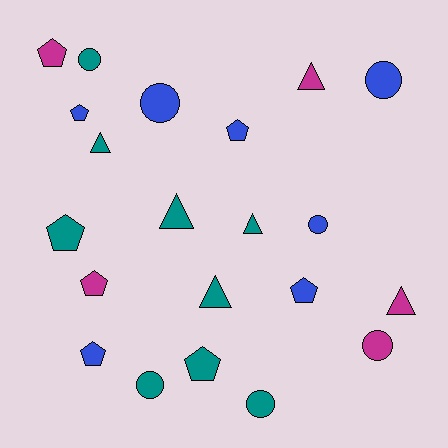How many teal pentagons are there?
There are 2 teal pentagons.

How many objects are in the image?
There are 21 objects.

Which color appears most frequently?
Teal, with 9 objects.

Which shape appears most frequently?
Pentagon, with 8 objects.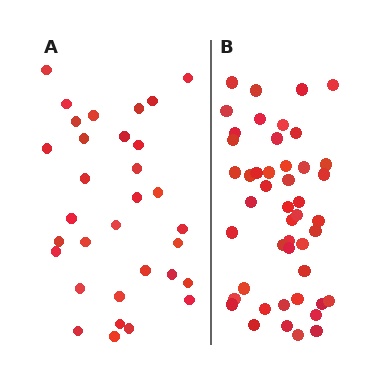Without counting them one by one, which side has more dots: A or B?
Region B (the right region) has more dots.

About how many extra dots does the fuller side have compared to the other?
Region B has approximately 15 more dots than region A.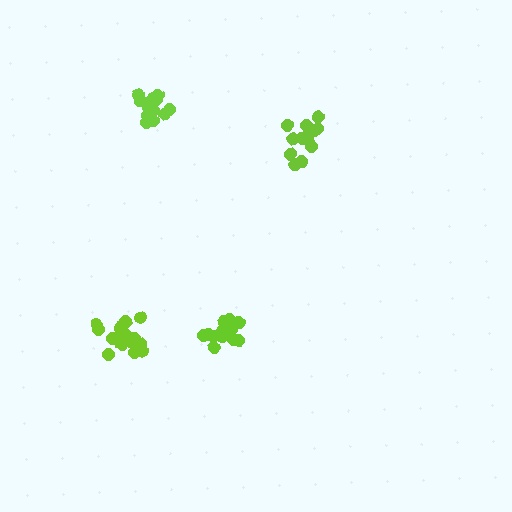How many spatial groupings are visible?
There are 4 spatial groupings.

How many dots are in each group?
Group 1: 13 dots, Group 2: 13 dots, Group 3: 15 dots, Group 4: 16 dots (57 total).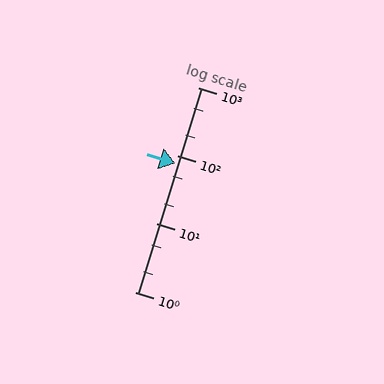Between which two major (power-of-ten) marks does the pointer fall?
The pointer is between 10 and 100.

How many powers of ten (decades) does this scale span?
The scale spans 3 decades, from 1 to 1000.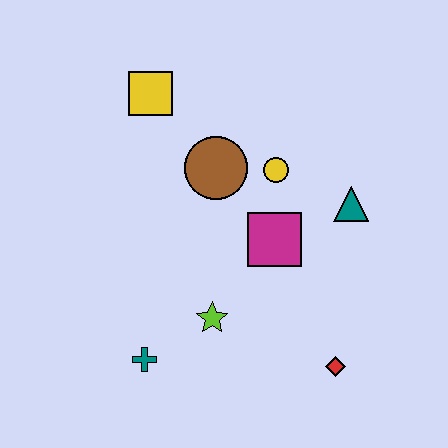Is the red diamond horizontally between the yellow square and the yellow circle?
No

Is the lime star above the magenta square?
No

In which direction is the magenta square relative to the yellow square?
The magenta square is below the yellow square.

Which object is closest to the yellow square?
The brown circle is closest to the yellow square.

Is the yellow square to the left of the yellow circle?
Yes